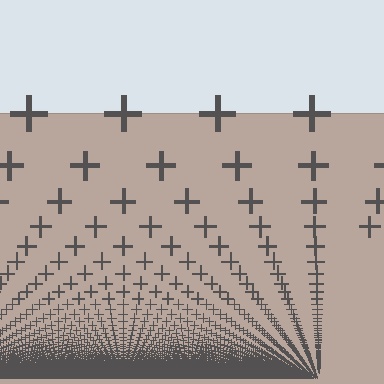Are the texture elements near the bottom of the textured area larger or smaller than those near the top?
Smaller. The gradient is inverted — elements near the bottom are smaller and denser.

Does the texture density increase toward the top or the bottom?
Density increases toward the bottom.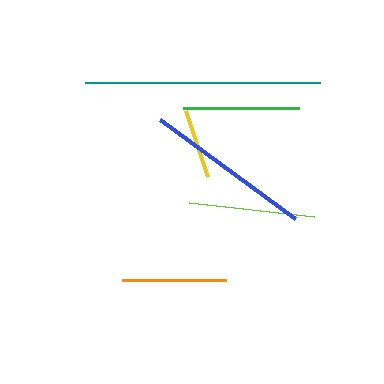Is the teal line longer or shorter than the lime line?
The teal line is longer than the lime line.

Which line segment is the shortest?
The yellow line is the shortest at approximately 69 pixels.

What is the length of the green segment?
The green segment is approximately 116 pixels long.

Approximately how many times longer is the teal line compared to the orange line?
The teal line is approximately 2.3 times the length of the orange line.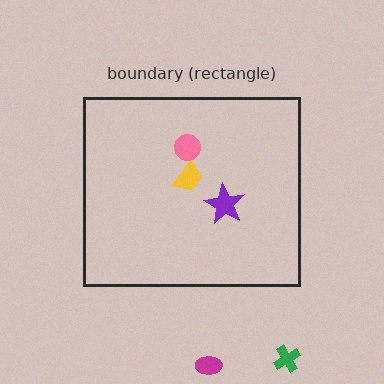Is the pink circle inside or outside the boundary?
Inside.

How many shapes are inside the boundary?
3 inside, 2 outside.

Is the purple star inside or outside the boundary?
Inside.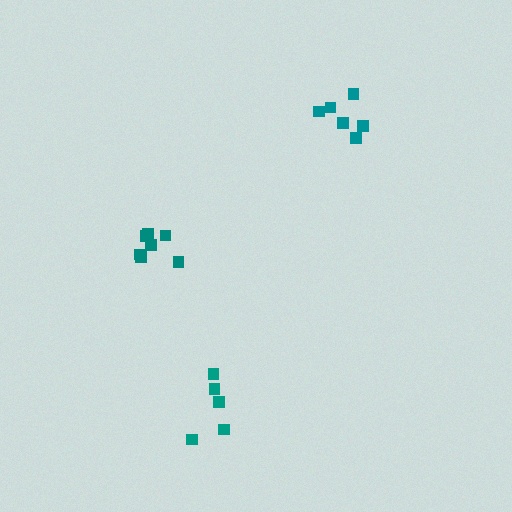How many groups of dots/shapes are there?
There are 3 groups.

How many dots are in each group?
Group 1: 6 dots, Group 2: 5 dots, Group 3: 7 dots (18 total).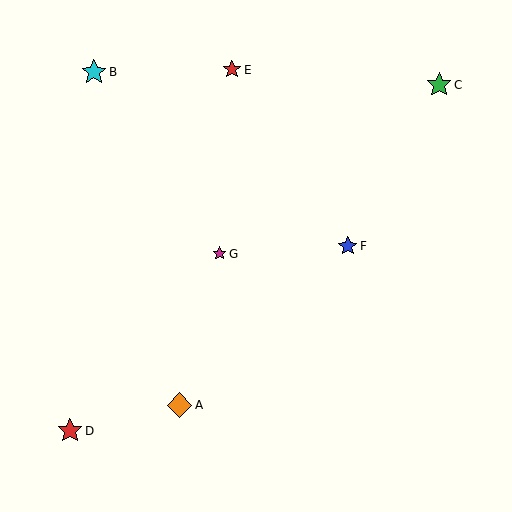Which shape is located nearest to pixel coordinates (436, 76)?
The green star (labeled C) at (439, 85) is nearest to that location.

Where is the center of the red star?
The center of the red star is at (70, 431).